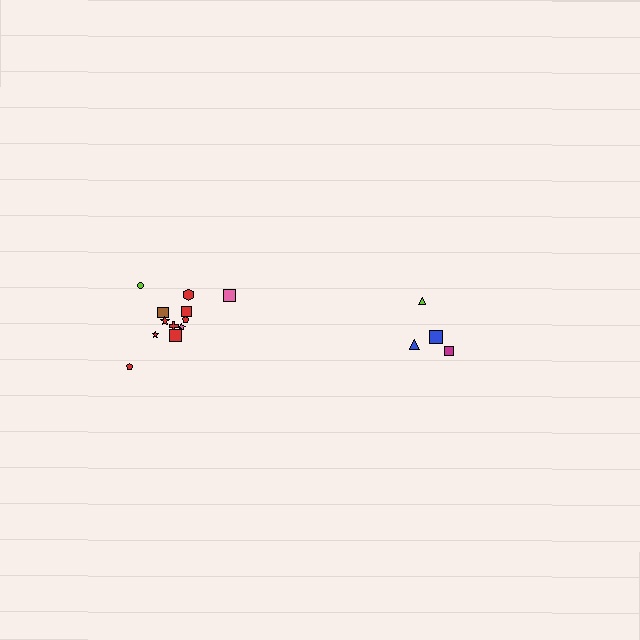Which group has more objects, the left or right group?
The left group.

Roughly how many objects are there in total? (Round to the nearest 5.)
Roughly 15 objects in total.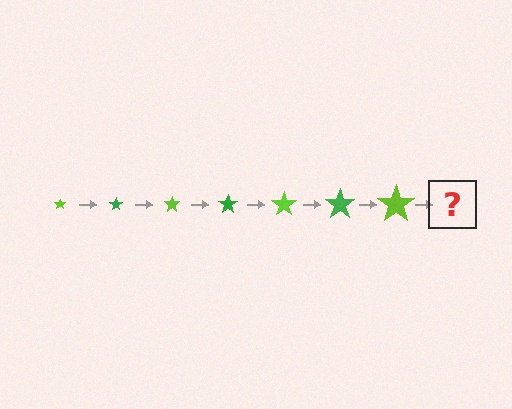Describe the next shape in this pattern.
It should be a green star, larger than the previous one.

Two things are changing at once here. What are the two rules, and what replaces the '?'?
The two rules are that the star grows larger each step and the color cycles through lime and green. The '?' should be a green star, larger than the previous one.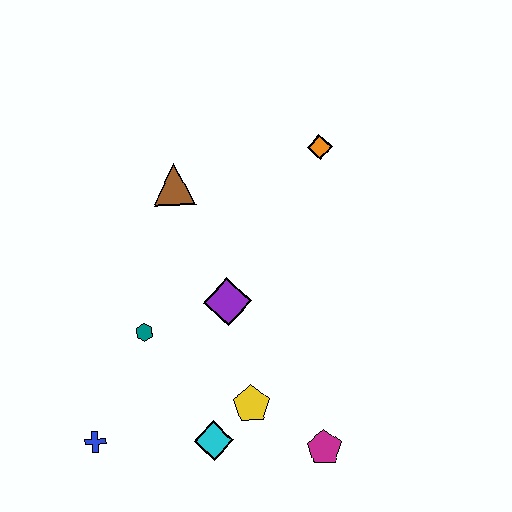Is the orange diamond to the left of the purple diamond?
No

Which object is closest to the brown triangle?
The purple diamond is closest to the brown triangle.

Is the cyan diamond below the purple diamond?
Yes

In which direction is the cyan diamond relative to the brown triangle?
The cyan diamond is below the brown triangle.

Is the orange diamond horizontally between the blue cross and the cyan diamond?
No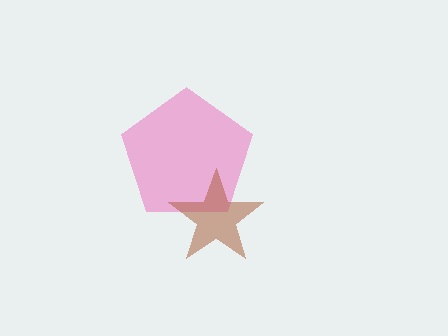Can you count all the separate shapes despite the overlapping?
Yes, there are 2 separate shapes.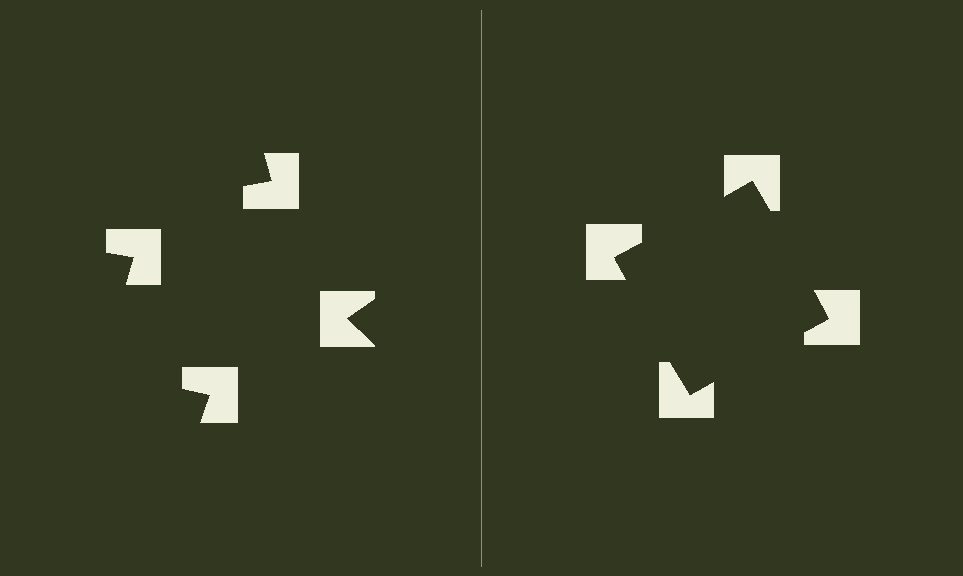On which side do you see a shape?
An illusory square appears on the right side. On the left side the wedge cuts are rotated, so no coherent shape forms.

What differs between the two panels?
The notched squares are positioned identically on both sides; only the wedge orientations differ. On the right they align to a square; on the left they are misaligned.